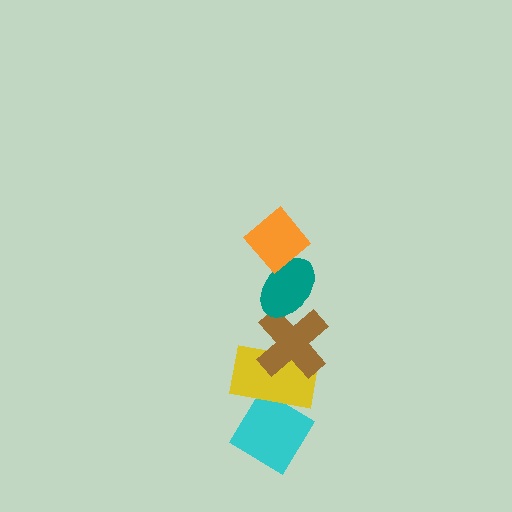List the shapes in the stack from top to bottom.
From top to bottom: the orange diamond, the teal ellipse, the brown cross, the yellow rectangle, the cyan diamond.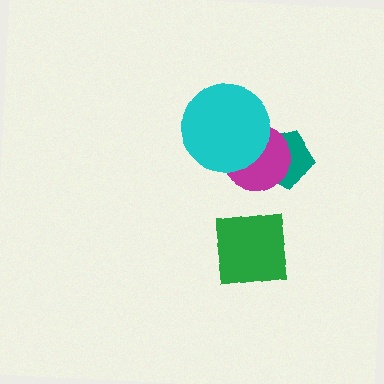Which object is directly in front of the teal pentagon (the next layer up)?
The magenta circle is directly in front of the teal pentagon.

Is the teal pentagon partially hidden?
Yes, it is partially covered by another shape.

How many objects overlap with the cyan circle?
2 objects overlap with the cyan circle.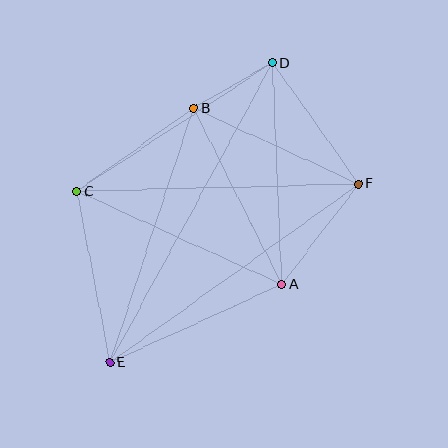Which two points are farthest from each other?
Points D and E are farthest from each other.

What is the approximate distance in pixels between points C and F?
The distance between C and F is approximately 282 pixels.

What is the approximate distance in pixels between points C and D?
The distance between C and D is approximately 234 pixels.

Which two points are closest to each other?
Points B and D are closest to each other.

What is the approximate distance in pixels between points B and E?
The distance between B and E is approximately 268 pixels.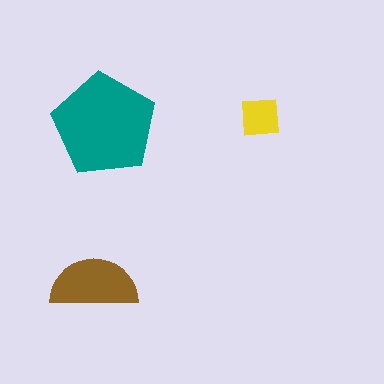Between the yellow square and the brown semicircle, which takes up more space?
The brown semicircle.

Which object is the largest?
The teal pentagon.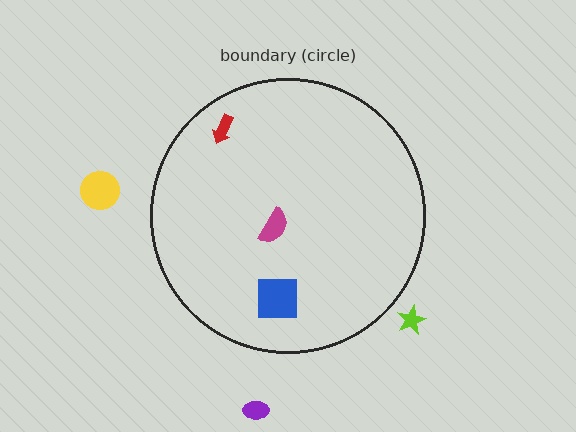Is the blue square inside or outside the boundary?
Inside.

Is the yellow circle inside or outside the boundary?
Outside.